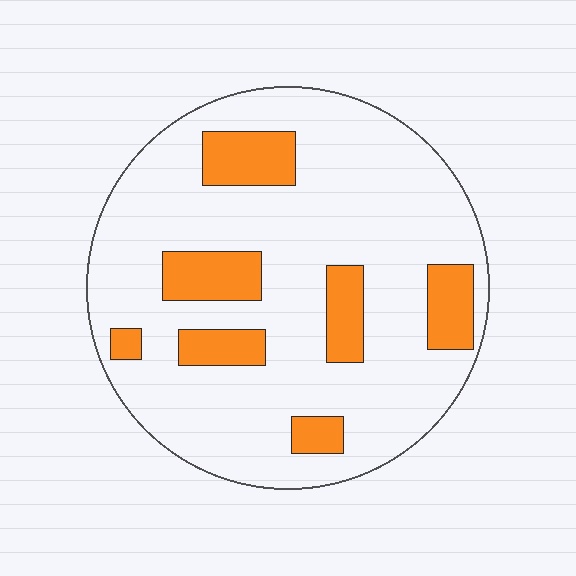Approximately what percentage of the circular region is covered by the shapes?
Approximately 20%.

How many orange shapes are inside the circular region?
7.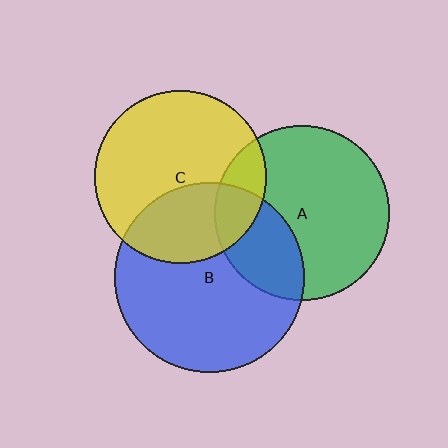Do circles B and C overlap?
Yes.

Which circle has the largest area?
Circle B (blue).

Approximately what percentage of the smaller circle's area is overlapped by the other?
Approximately 35%.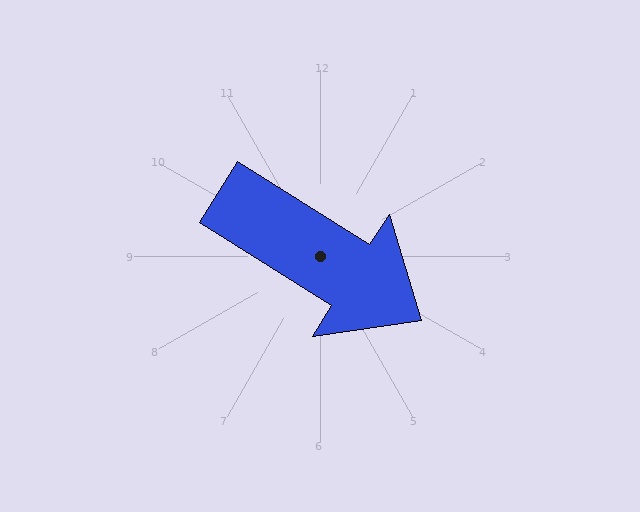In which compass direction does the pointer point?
Southeast.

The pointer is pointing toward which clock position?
Roughly 4 o'clock.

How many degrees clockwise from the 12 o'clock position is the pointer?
Approximately 122 degrees.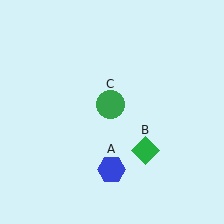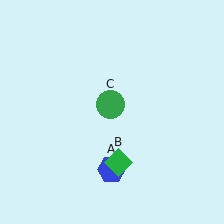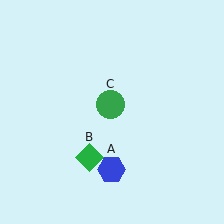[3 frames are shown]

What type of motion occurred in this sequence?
The green diamond (object B) rotated clockwise around the center of the scene.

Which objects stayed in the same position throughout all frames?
Blue hexagon (object A) and green circle (object C) remained stationary.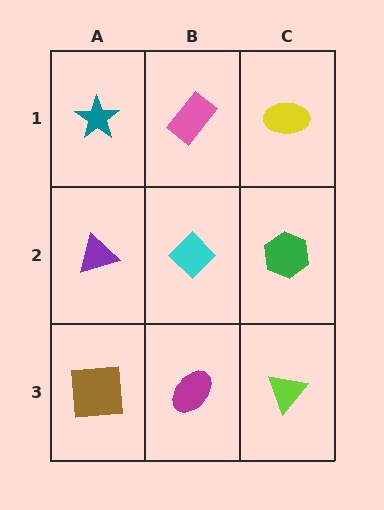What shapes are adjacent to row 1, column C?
A green hexagon (row 2, column C), a pink rectangle (row 1, column B).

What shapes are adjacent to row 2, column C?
A yellow ellipse (row 1, column C), a lime triangle (row 3, column C), a cyan diamond (row 2, column B).